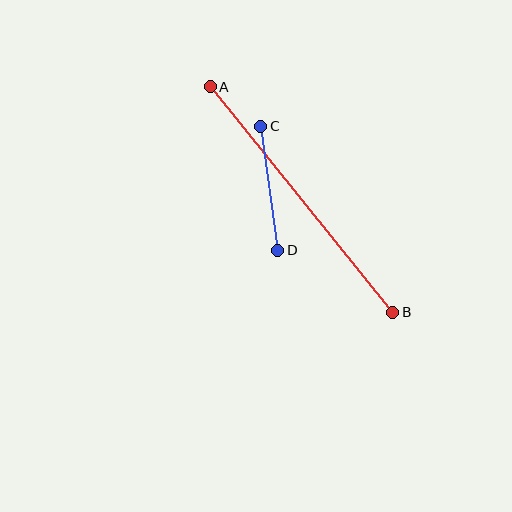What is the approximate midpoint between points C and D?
The midpoint is at approximately (269, 188) pixels.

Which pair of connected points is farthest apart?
Points A and B are farthest apart.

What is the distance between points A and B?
The distance is approximately 290 pixels.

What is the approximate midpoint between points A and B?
The midpoint is at approximately (301, 200) pixels.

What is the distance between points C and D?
The distance is approximately 125 pixels.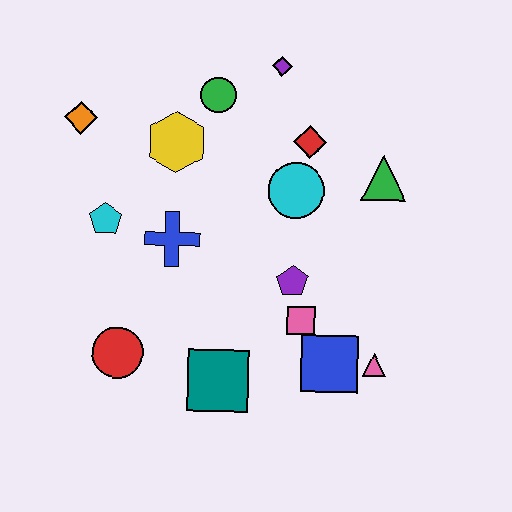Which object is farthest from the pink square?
The orange diamond is farthest from the pink square.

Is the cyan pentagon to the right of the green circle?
No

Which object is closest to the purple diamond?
The green circle is closest to the purple diamond.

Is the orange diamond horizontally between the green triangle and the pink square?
No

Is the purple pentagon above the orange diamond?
No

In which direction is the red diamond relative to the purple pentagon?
The red diamond is above the purple pentagon.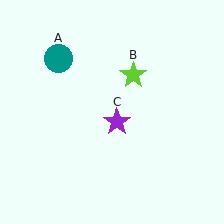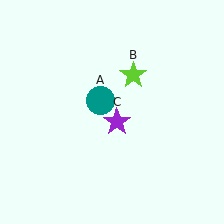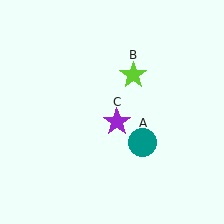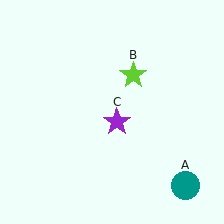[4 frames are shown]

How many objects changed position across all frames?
1 object changed position: teal circle (object A).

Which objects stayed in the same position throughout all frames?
Lime star (object B) and purple star (object C) remained stationary.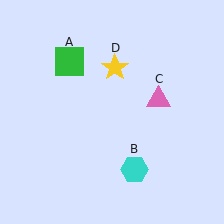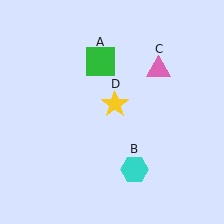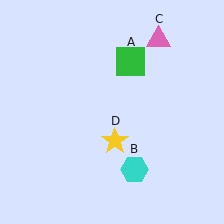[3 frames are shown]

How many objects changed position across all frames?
3 objects changed position: green square (object A), pink triangle (object C), yellow star (object D).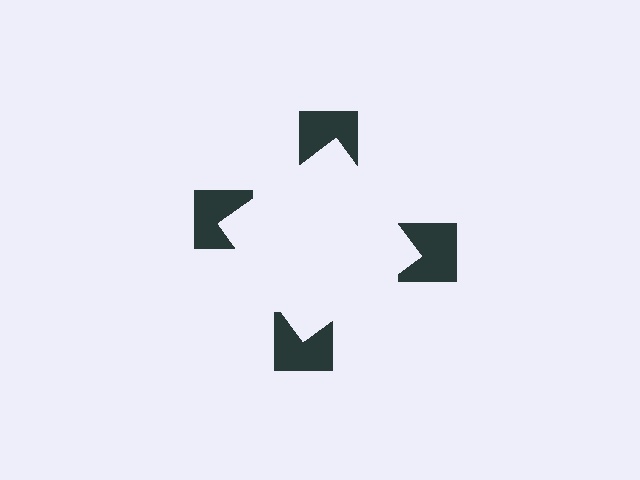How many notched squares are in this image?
There are 4 — one at each vertex of the illusory square.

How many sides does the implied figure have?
4 sides.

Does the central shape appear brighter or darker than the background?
It typically appears slightly brighter than the background, even though no actual brightness change is drawn.